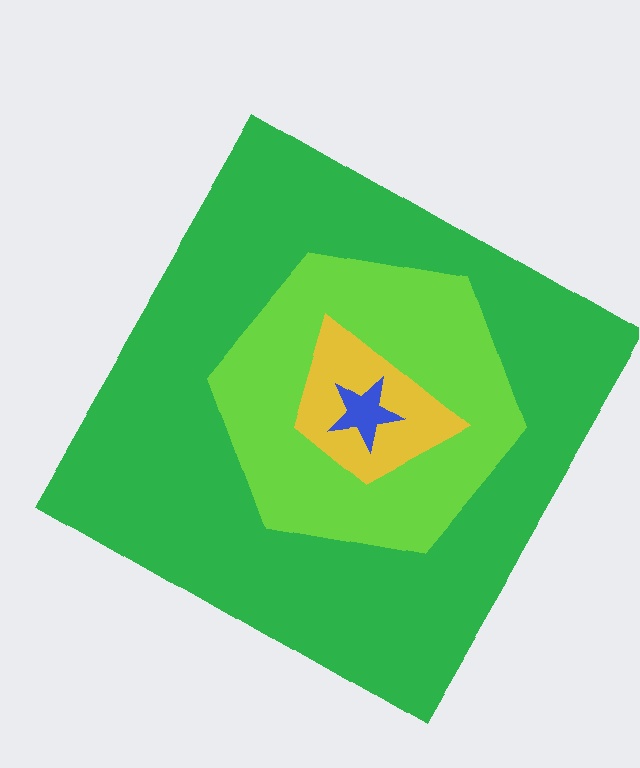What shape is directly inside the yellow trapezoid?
The blue star.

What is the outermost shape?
The green square.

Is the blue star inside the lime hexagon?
Yes.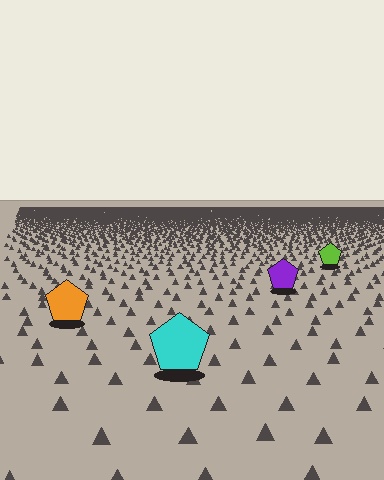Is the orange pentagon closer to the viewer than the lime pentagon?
Yes. The orange pentagon is closer — you can tell from the texture gradient: the ground texture is coarser near it.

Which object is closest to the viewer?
The cyan pentagon is closest. The texture marks near it are larger and more spread out.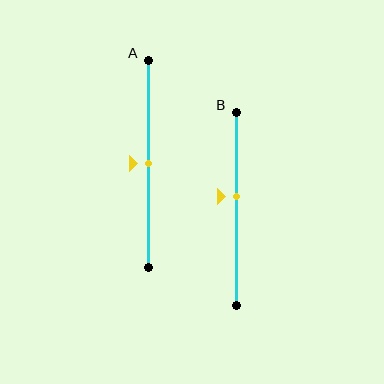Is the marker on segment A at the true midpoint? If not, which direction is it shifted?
Yes, the marker on segment A is at the true midpoint.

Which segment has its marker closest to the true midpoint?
Segment A has its marker closest to the true midpoint.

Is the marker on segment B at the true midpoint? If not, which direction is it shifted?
No, the marker on segment B is shifted upward by about 7% of the segment length.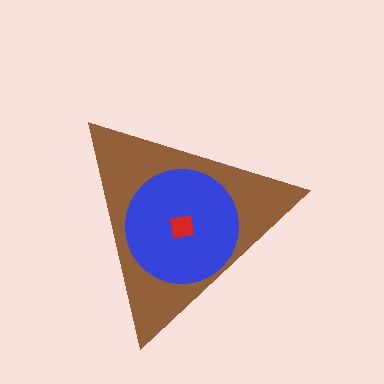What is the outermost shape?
The brown triangle.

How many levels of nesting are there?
3.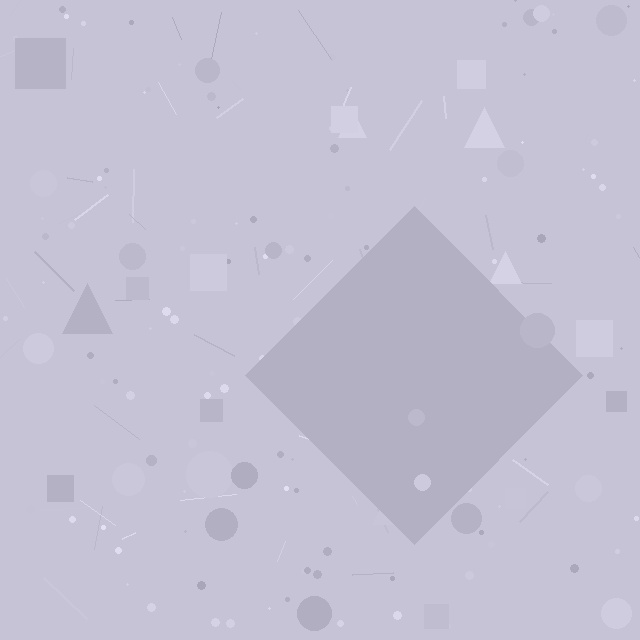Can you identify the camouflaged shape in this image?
The camouflaged shape is a diamond.